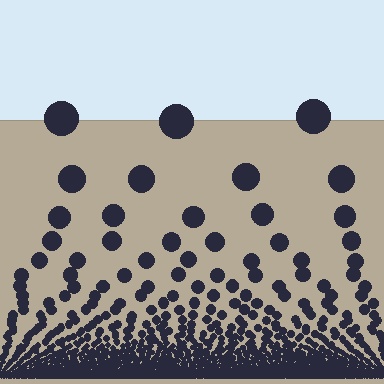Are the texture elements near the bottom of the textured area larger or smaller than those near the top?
Smaller. The gradient is inverted — elements near the bottom are smaller and denser.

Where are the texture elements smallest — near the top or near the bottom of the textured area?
Near the bottom.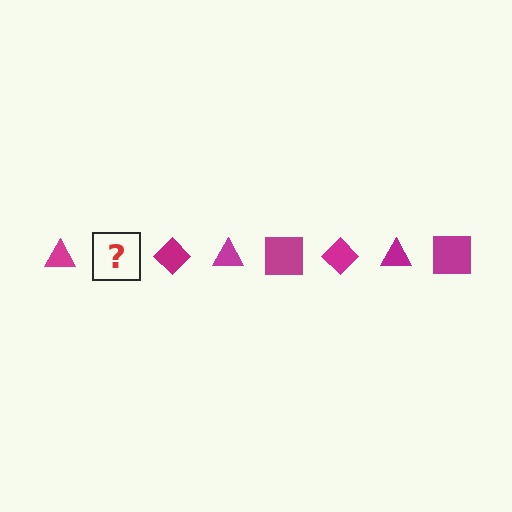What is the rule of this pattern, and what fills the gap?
The rule is that the pattern cycles through triangle, square, diamond shapes in magenta. The gap should be filled with a magenta square.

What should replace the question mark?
The question mark should be replaced with a magenta square.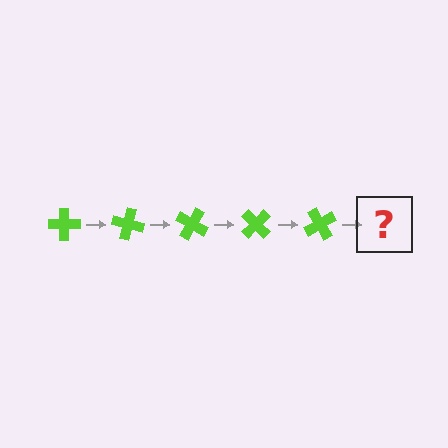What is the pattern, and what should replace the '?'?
The pattern is that the cross rotates 15 degrees each step. The '?' should be a lime cross rotated 75 degrees.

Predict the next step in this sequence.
The next step is a lime cross rotated 75 degrees.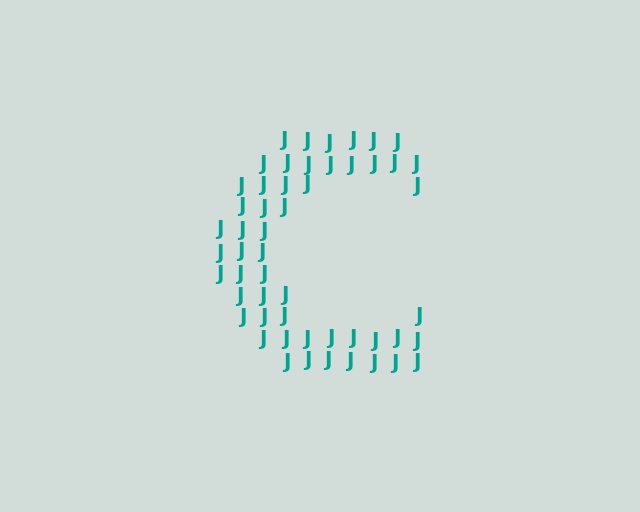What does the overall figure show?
The overall figure shows the letter C.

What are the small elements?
The small elements are letter J's.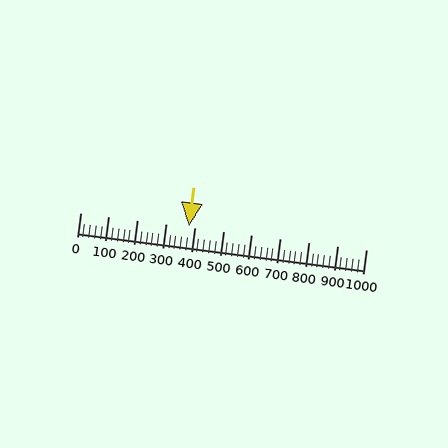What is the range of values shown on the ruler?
The ruler shows values from 0 to 1000.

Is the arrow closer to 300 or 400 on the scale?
The arrow is closer to 400.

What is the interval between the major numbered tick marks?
The major tick marks are spaced 100 units apart.